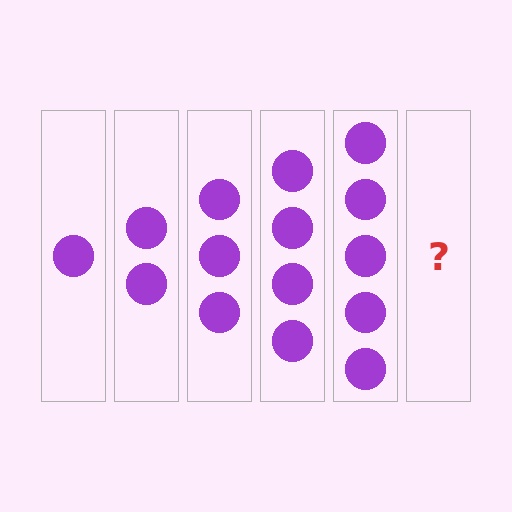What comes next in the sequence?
The next element should be 6 circles.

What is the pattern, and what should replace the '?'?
The pattern is that each step adds one more circle. The '?' should be 6 circles.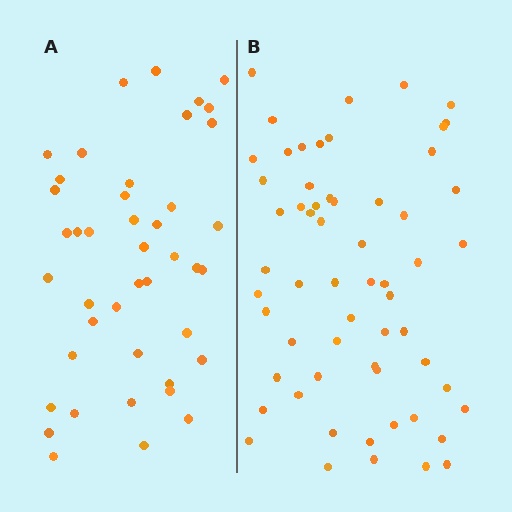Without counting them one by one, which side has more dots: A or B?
Region B (the right region) has more dots.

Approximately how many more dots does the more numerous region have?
Region B has approximately 15 more dots than region A.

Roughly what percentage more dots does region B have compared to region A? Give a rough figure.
About 40% more.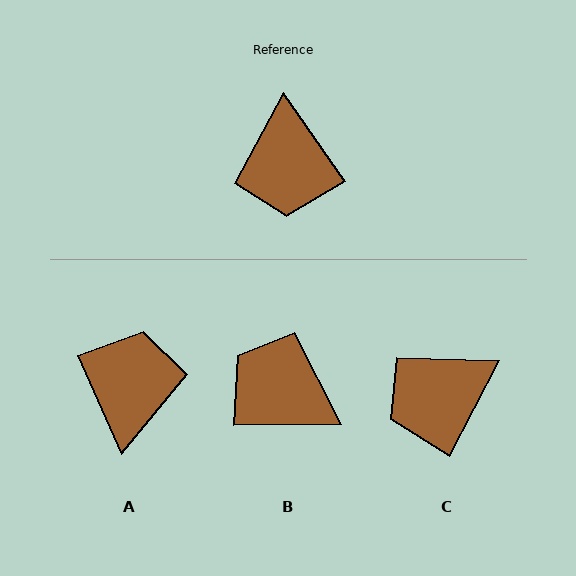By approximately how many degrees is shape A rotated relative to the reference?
Approximately 169 degrees counter-clockwise.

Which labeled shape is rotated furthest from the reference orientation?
A, about 169 degrees away.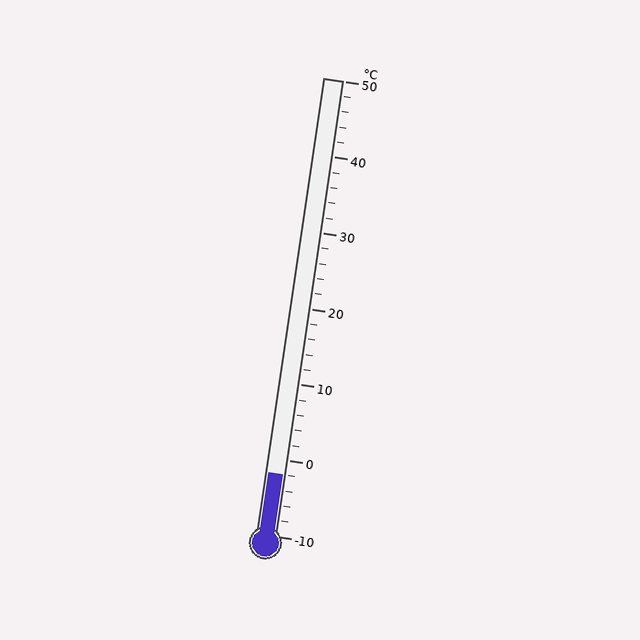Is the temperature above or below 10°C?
The temperature is below 10°C.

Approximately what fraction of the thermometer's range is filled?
The thermometer is filled to approximately 15% of its range.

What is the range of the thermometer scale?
The thermometer scale ranges from -10°C to 50°C.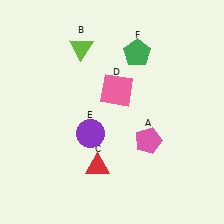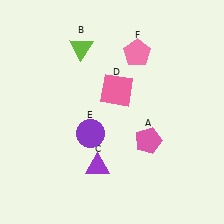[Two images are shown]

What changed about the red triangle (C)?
In Image 1, C is red. In Image 2, it changed to purple.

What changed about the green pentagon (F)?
In Image 1, F is green. In Image 2, it changed to pink.